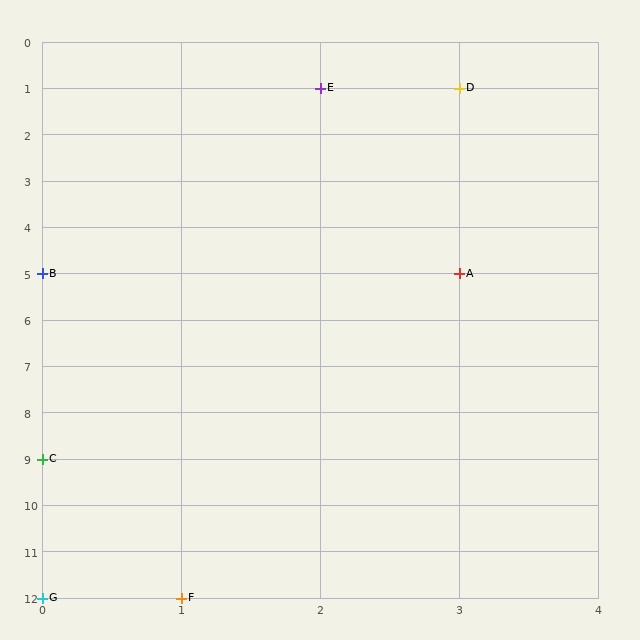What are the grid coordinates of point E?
Point E is at grid coordinates (2, 1).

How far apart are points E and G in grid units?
Points E and G are 2 columns and 11 rows apart (about 11.2 grid units diagonally).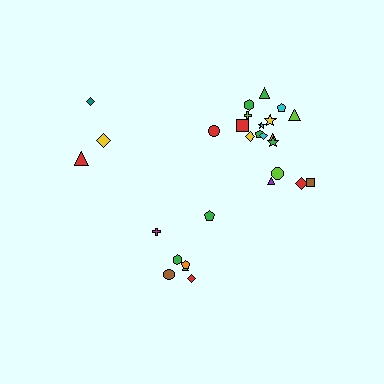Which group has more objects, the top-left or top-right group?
The top-right group.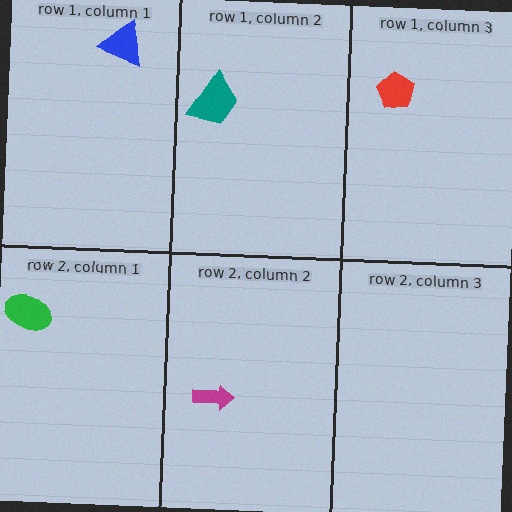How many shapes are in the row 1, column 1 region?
1.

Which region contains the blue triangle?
The row 1, column 1 region.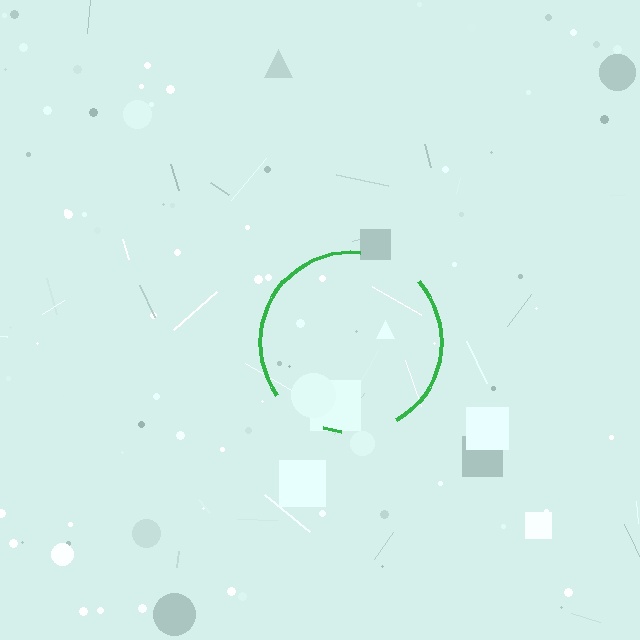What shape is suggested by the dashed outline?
The dashed outline suggests a circle.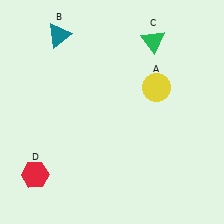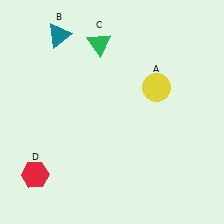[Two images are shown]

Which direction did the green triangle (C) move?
The green triangle (C) moved left.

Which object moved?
The green triangle (C) moved left.